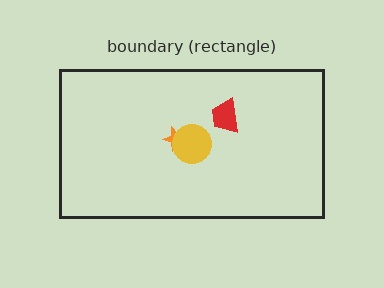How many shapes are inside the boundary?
3 inside, 0 outside.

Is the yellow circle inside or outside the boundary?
Inside.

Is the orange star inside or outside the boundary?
Inside.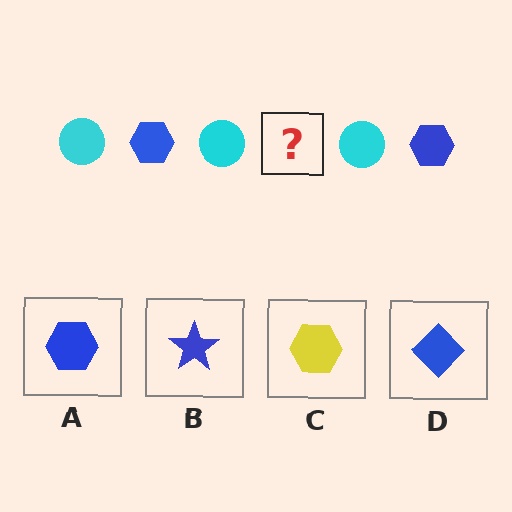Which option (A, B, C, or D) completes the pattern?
A.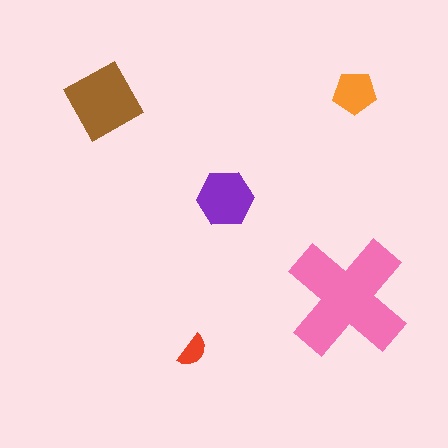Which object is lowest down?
The red semicircle is bottommost.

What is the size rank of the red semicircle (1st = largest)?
5th.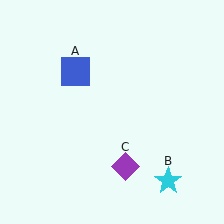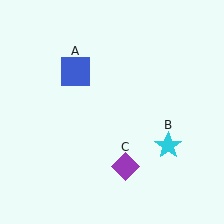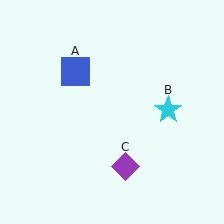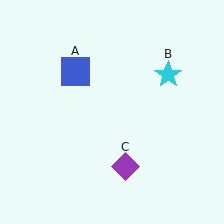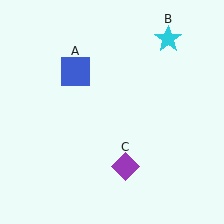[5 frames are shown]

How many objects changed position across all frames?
1 object changed position: cyan star (object B).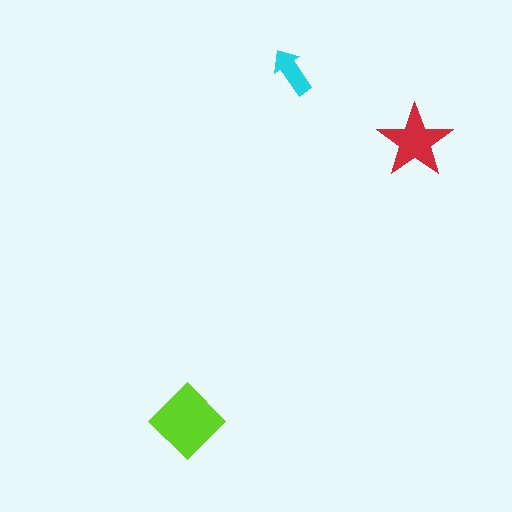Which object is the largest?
The lime diamond.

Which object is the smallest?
The cyan arrow.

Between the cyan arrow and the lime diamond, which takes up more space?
The lime diamond.